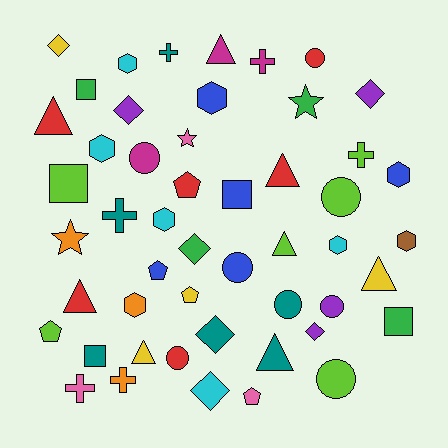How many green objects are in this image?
There are 4 green objects.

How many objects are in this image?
There are 50 objects.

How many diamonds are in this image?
There are 7 diamonds.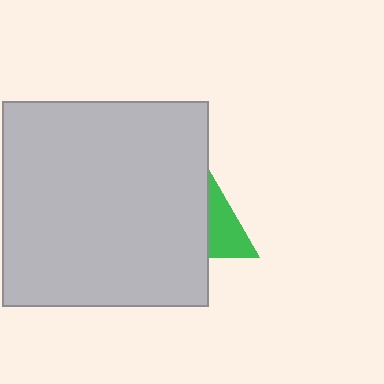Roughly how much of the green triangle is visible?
A small part of it is visible (roughly 32%).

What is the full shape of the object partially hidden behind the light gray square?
The partially hidden object is a green triangle.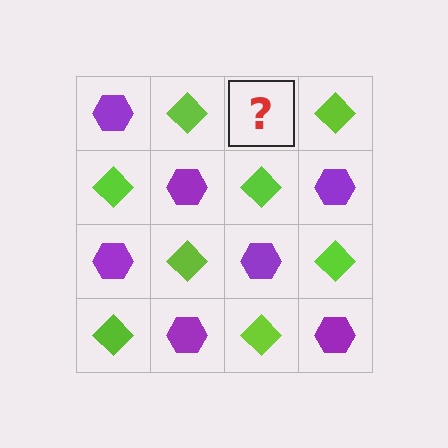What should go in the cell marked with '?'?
The missing cell should contain a purple hexagon.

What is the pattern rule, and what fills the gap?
The rule is that it alternates purple hexagon and lime diamond in a checkerboard pattern. The gap should be filled with a purple hexagon.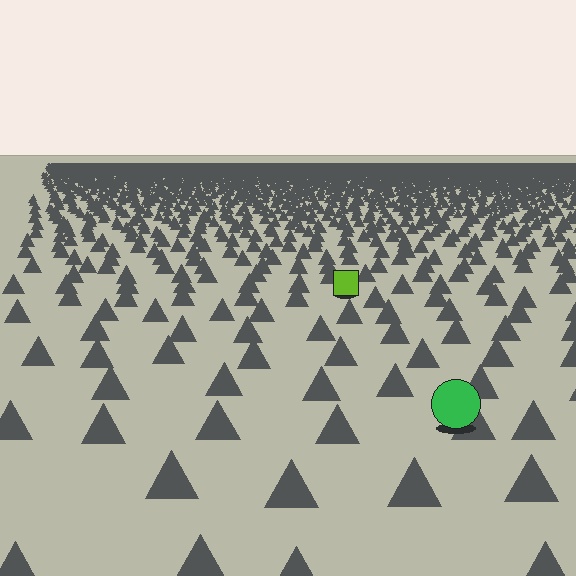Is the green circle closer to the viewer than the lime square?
Yes. The green circle is closer — you can tell from the texture gradient: the ground texture is coarser near it.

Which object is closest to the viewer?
The green circle is closest. The texture marks near it are larger and more spread out.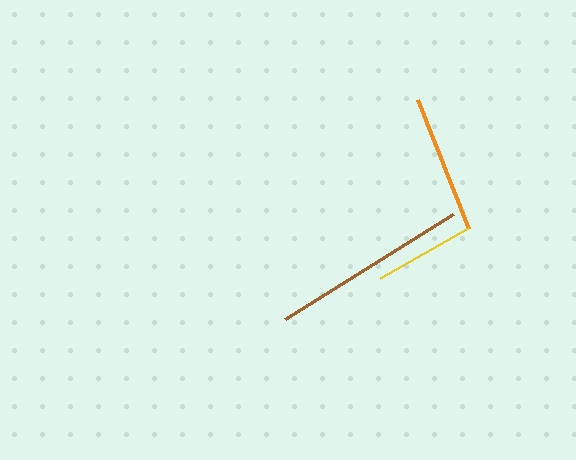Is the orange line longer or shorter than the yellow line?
The orange line is longer than the yellow line.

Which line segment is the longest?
The brown line is the longest at approximately 198 pixels.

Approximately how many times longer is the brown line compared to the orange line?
The brown line is approximately 1.4 times the length of the orange line.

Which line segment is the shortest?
The yellow line is the shortest at approximately 101 pixels.